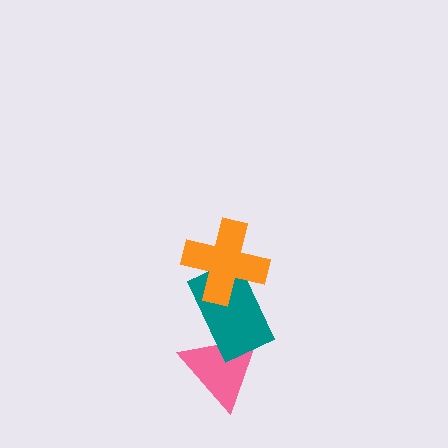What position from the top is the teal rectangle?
The teal rectangle is 2nd from the top.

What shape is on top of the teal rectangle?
The orange cross is on top of the teal rectangle.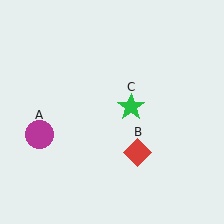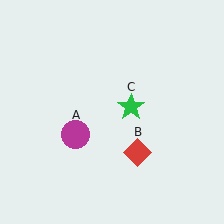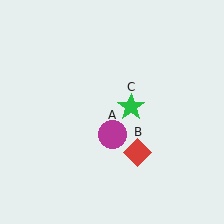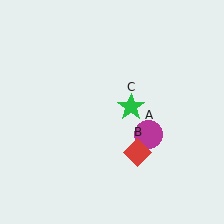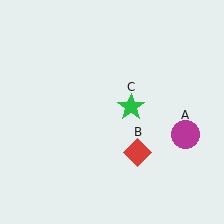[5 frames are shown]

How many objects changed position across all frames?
1 object changed position: magenta circle (object A).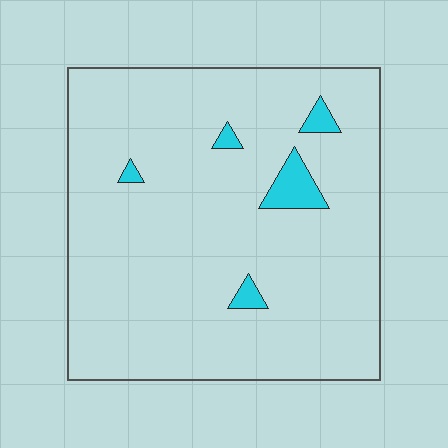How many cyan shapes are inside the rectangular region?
5.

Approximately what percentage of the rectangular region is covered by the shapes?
Approximately 5%.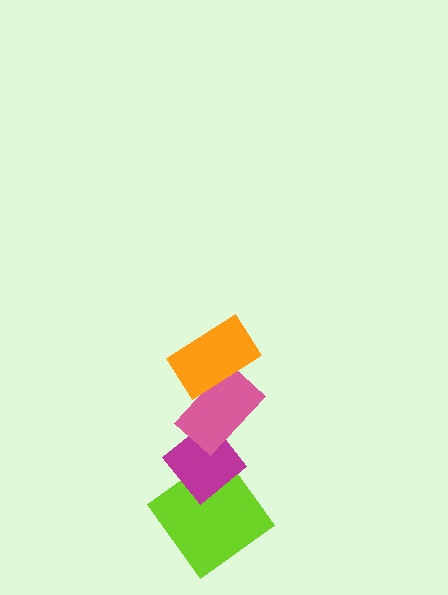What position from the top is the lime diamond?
The lime diamond is 4th from the top.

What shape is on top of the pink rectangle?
The orange rectangle is on top of the pink rectangle.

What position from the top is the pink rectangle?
The pink rectangle is 2nd from the top.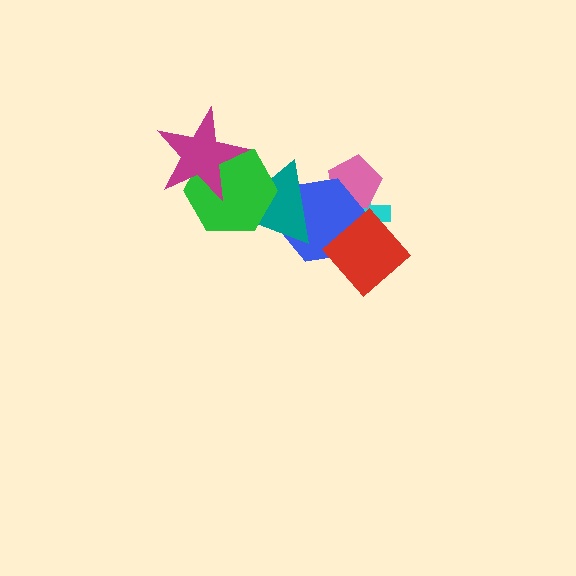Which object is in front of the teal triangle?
The green hexagon is in front of the teal triangle.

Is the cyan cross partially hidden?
Yes, it is partially covered by another shape.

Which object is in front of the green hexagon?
The magenta star is in front of the green hexagon.